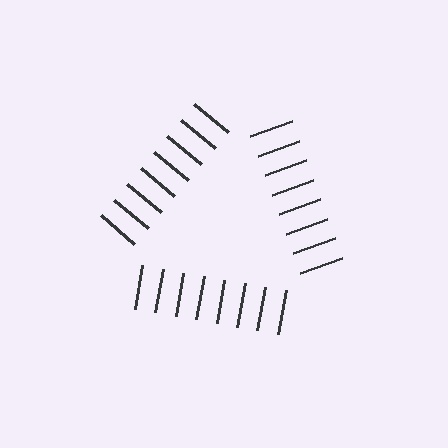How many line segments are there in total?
24 — 8 along each of the 3 edges.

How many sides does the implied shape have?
3 sides — the line-ends trace a triangle.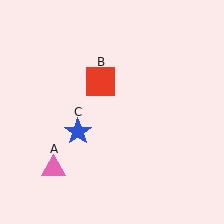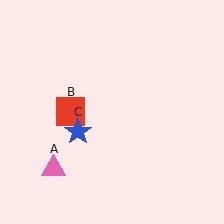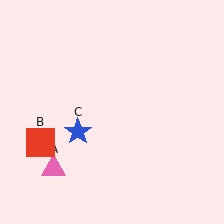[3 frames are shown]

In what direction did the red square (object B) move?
The red square (object B) moved down and to the left.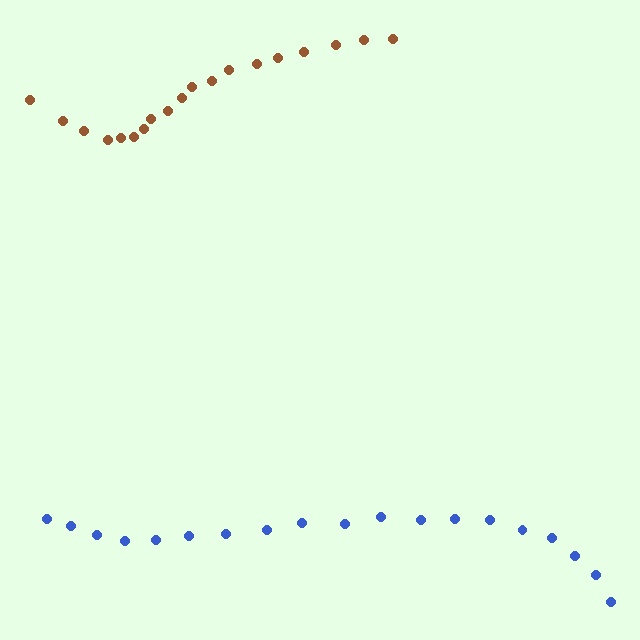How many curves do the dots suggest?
There are 2 distinct paths.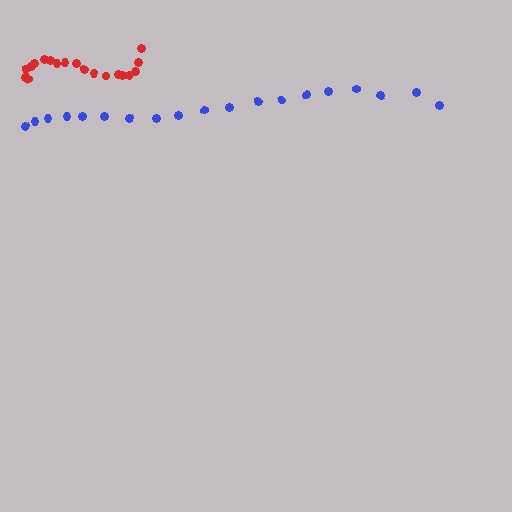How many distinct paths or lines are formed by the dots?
There are 2 distinct paths.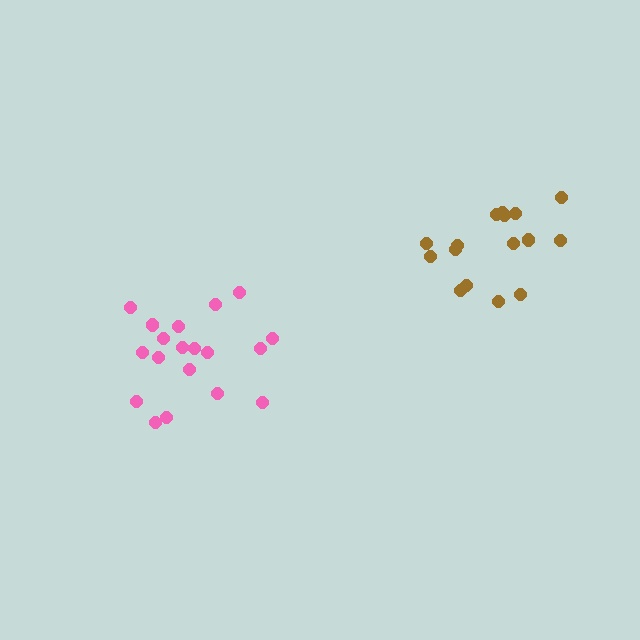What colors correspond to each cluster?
The clusters are colored: pink, brown.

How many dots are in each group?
Group 1: 19 dots, Group 2: 16 dots (35 total).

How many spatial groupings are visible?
There are 2 spatial groupings.